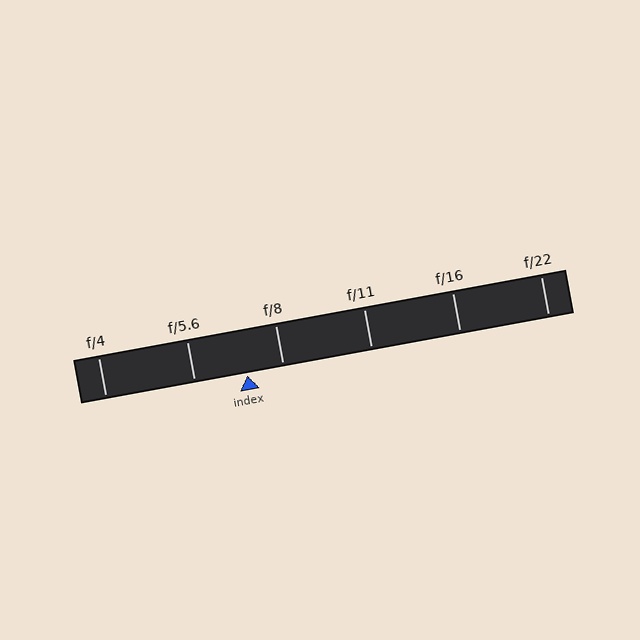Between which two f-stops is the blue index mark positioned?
The index mark is between f/5.6 and f/8.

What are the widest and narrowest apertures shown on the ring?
The widest aperture shown is f/4 and the narrowest is f/22.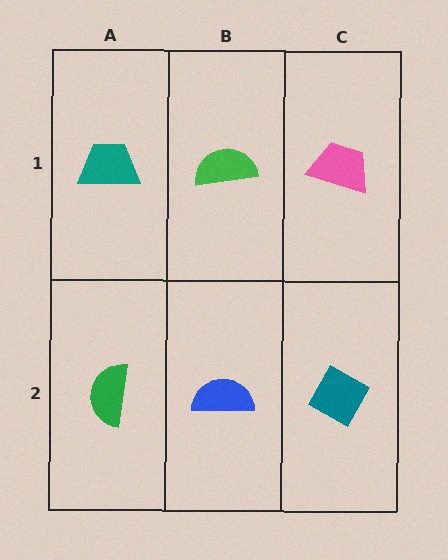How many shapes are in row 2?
3 shapes.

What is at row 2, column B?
A blue semicircle.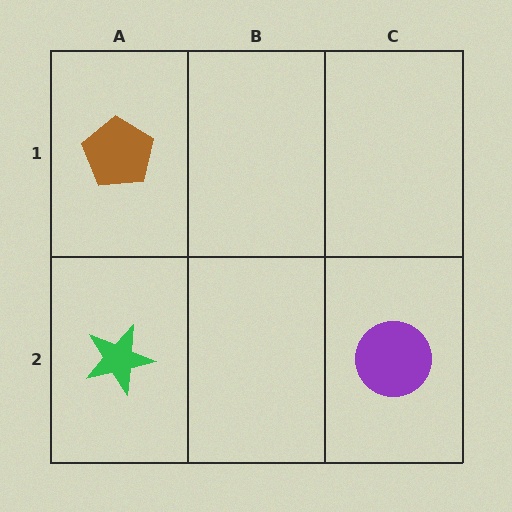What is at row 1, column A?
A brown pentagon.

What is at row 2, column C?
A purple circle.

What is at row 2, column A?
A green star.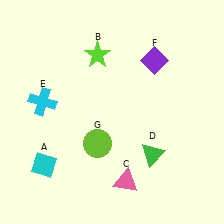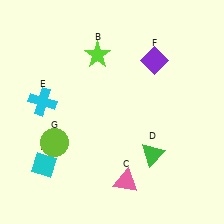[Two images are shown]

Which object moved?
The lime circle (G) moved left.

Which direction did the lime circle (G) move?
The lime circle (G) moved left.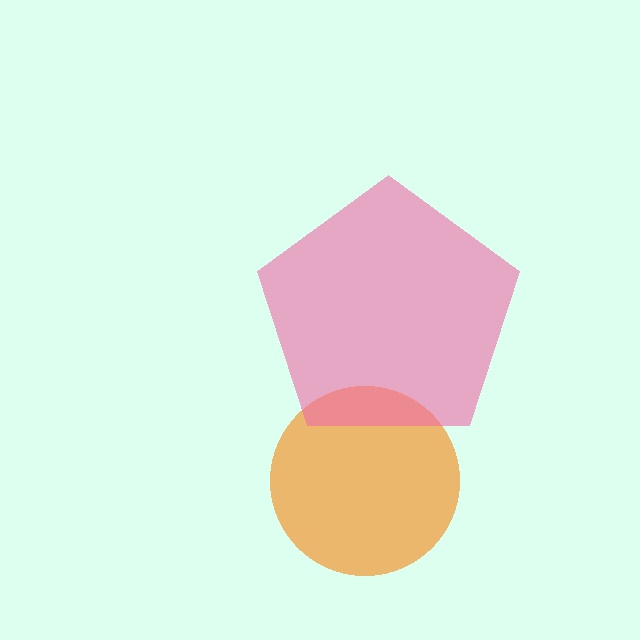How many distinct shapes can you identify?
There are 2 distinct shapes: an orange circle, a pink pentagon.